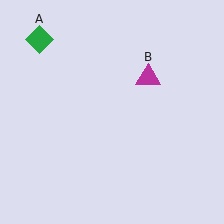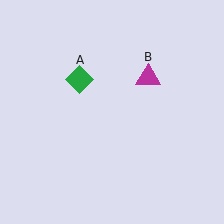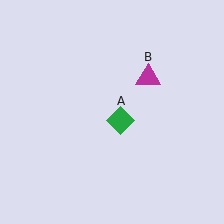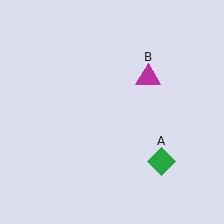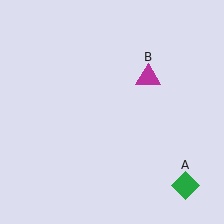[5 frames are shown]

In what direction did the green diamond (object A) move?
The green diamond (object A) moved down and to the right.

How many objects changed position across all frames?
1 object changed position: green diamond (object A).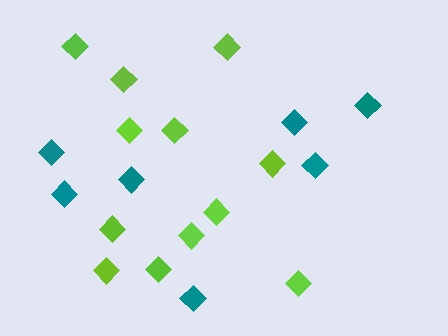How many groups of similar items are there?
There are 2 groups: one group of teal diamonds (7) and one group of lime diamonds (12).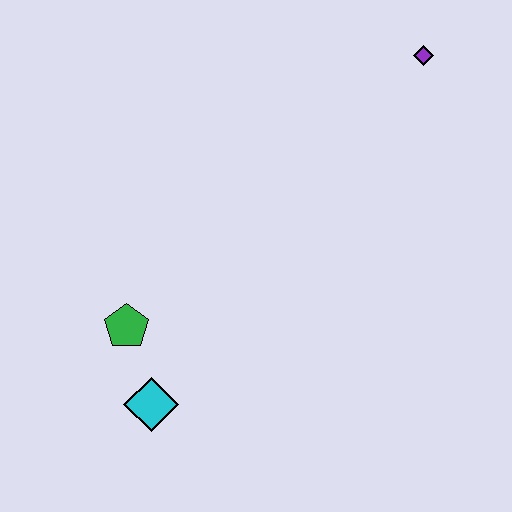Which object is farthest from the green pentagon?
The purple diamond is farthest from the green pentagon.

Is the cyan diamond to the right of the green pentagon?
Yes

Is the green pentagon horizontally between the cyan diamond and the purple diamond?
No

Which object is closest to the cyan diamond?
The green pentagon is closest to the cyan diamond.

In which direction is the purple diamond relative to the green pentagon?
The purple diamond is to the right of the green pentagon.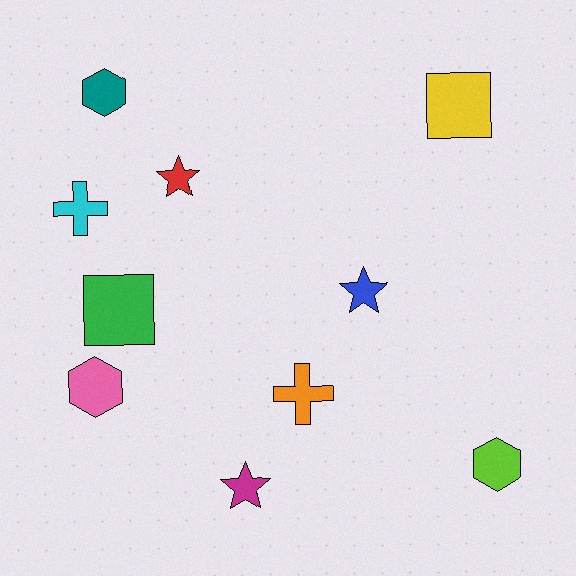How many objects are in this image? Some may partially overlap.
There are 10 objects.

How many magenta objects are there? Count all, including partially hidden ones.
There is 1 magenta object.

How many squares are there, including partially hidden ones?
There are 2 squares.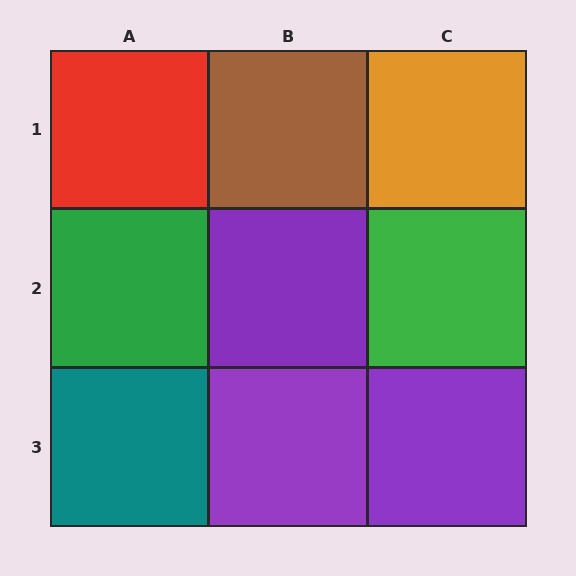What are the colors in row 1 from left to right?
Red, brown, orange.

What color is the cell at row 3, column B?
Purple.